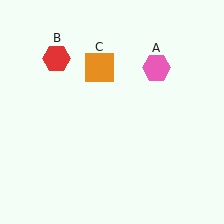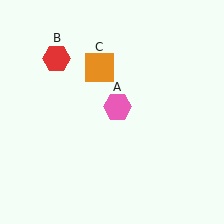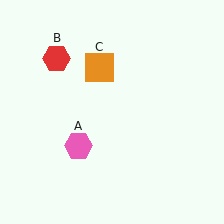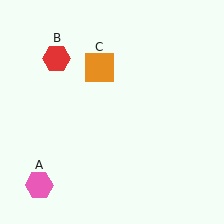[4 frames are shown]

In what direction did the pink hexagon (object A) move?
The pink hexagon (object A) moved down and to the left.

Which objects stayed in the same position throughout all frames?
Red hexagon (object B) and orange square (object C) remained stationary.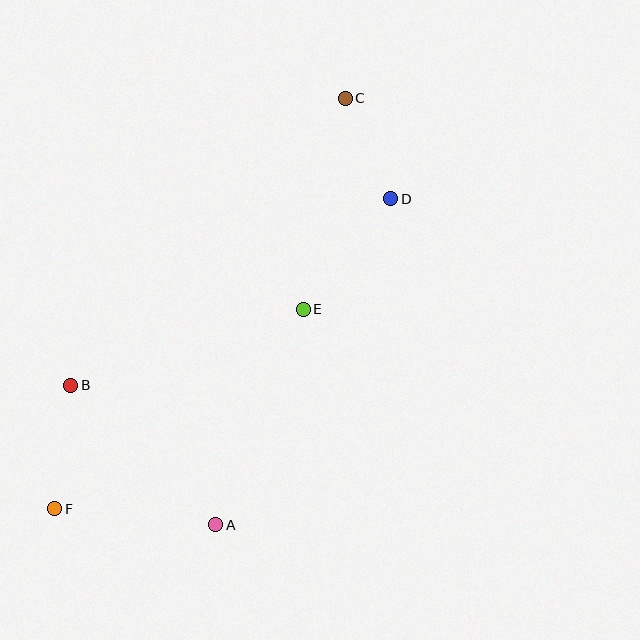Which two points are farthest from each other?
Points C and F are farthest from each other.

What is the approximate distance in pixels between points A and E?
The distance between A and E is approximately 232 pixels.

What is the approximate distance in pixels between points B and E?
The distance between B and E is approximately 245 pixels.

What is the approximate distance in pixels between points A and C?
The distance between A and C is approximately 446 pixels.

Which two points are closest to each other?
Points C and D are closest to each other.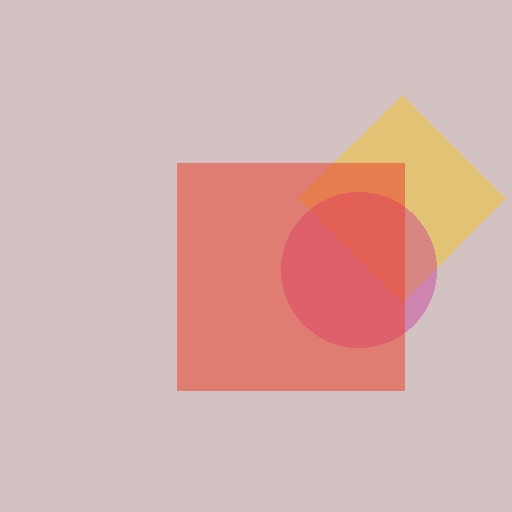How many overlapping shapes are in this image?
There are 3 overlapping shapes in the image.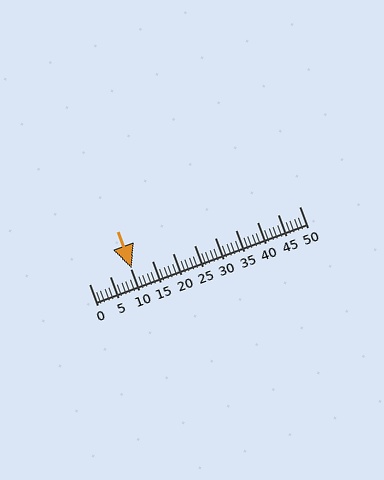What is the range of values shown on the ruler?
The ruler shows values from 0 to 50.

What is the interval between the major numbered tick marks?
The major tick marks are spaced 5 units apart.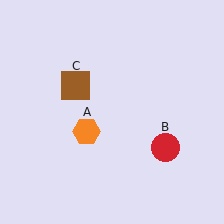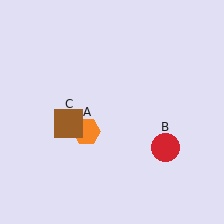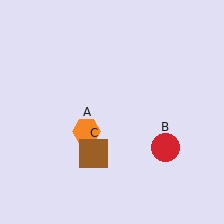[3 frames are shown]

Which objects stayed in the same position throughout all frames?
Orange hexagon (object A) and red circle (object B) remained stationary.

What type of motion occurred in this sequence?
The brown square (object C) rotated counterclockwise around the center of the scene.